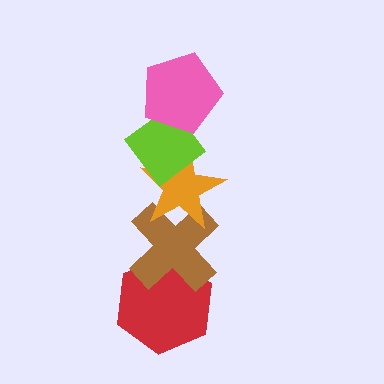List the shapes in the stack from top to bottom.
From top to bottom: the pink pentagon, the lime diamond, the orange star, the brown cross, the red hexagon.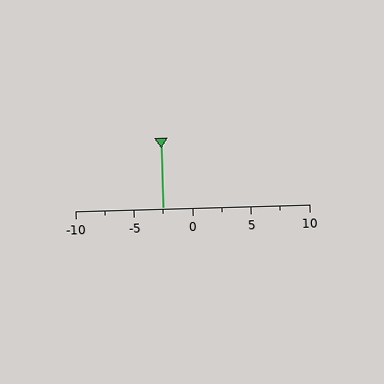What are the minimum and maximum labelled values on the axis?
The axis runs from -10 to 10.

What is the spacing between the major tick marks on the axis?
The major ticks are spaced 5 apart.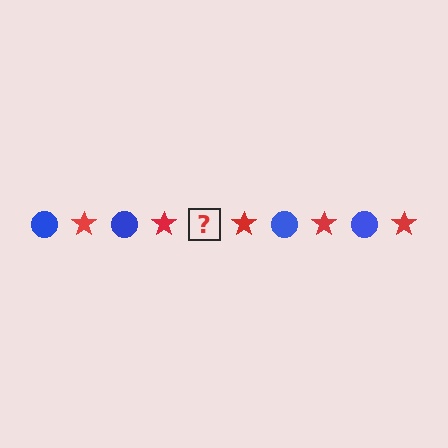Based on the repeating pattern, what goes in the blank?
The blank should be a blue circle.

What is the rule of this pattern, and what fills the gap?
The rule is that the pattern alternates between blue circle and red star. The gap should be filled with a blue circle.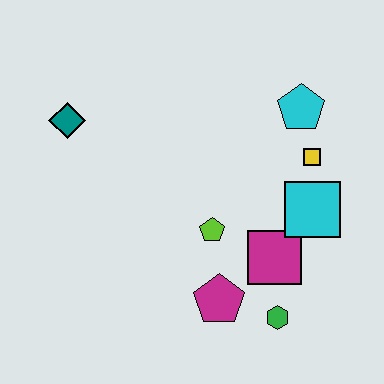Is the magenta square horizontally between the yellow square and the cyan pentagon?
No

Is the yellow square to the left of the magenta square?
No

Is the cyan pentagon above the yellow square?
Yes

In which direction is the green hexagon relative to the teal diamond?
The green hexagon is to the right of the teal diamond.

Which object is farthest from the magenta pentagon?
The teal diamond is farthest from the magenta pentagon.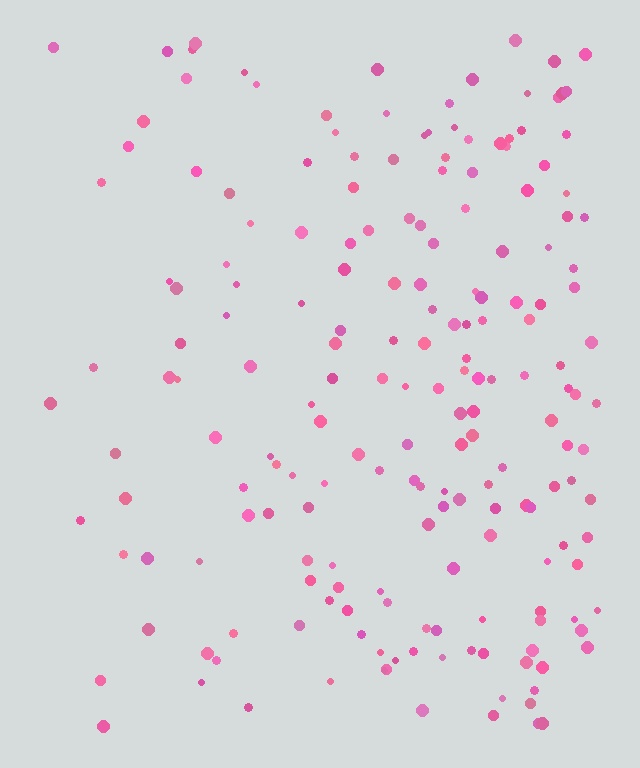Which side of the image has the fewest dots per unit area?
The left.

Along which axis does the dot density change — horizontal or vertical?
Horizontal.